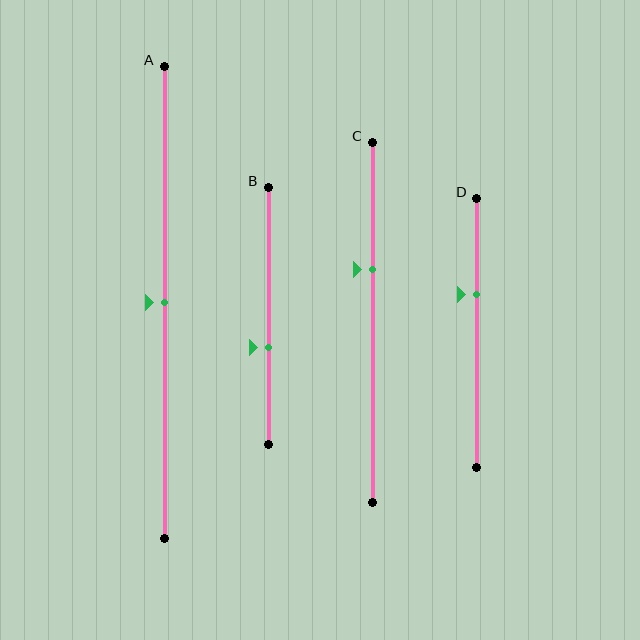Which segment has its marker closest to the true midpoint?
Segment A has its marker closest to the true midpoint.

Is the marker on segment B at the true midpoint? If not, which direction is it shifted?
No, the marker on segment B is shifted downward by about 12% of the segment length.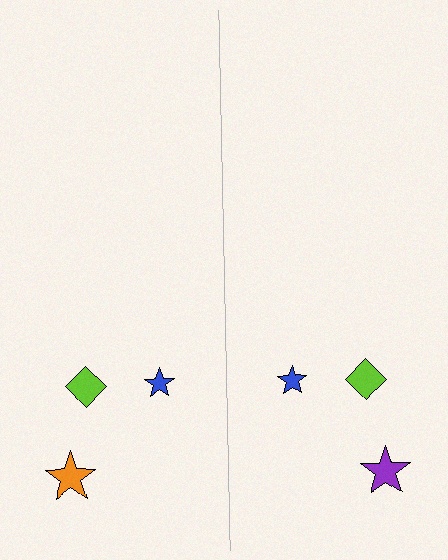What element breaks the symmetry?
The purple star on the right side breaks the symmetry — its mirror counterpart is orange.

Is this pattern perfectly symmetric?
No, the pattern is not perfectly symmetric. The purple star on the right side breaks the symmetry — its mirror counterpart is orange.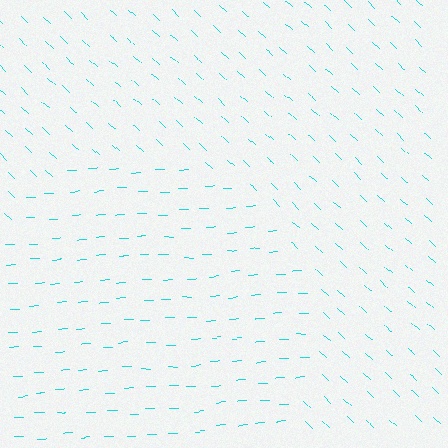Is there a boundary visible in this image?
Yes, there is a texture boundary formed by a change in line orientation.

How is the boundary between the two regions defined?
The boundary is defined purely by a change in line orientation (approximately 45 degrees difference). All lines are the same color and thickness.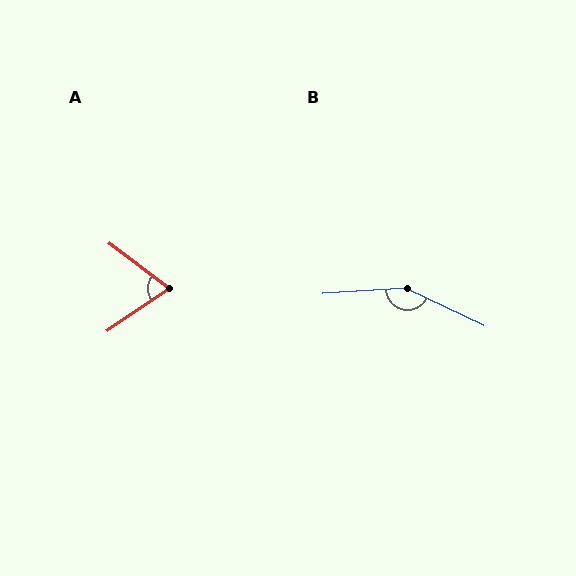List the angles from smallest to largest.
A (71°), B (151°).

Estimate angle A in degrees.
Approximately 71 degrees.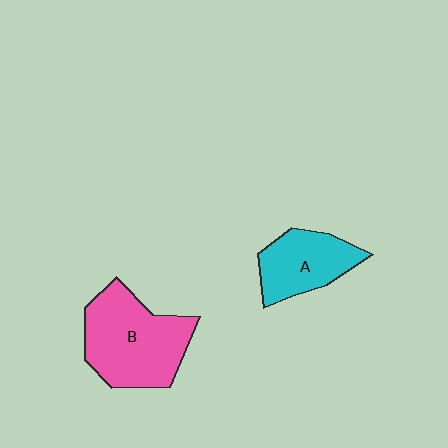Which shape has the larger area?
Shape B (pink).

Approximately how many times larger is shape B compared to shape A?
Approximately 1.6 times.